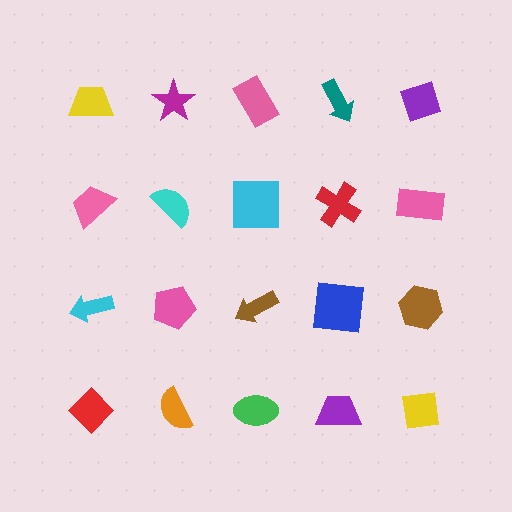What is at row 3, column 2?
A pink pentagon.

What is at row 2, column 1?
A pink trapezoid.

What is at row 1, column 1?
A yellow trapezoid.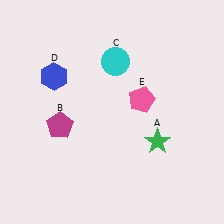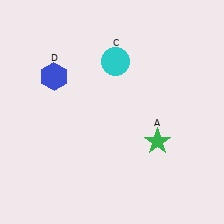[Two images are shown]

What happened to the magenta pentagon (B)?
The magenta pentagon (B) was removed in Image 2. It was in the bottom-left area of Image 1.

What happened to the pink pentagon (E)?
The pink pentagon (E) was removed in Image 2. It was in the top-right area of Image 1.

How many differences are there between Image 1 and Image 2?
There are 2 differences between the two images.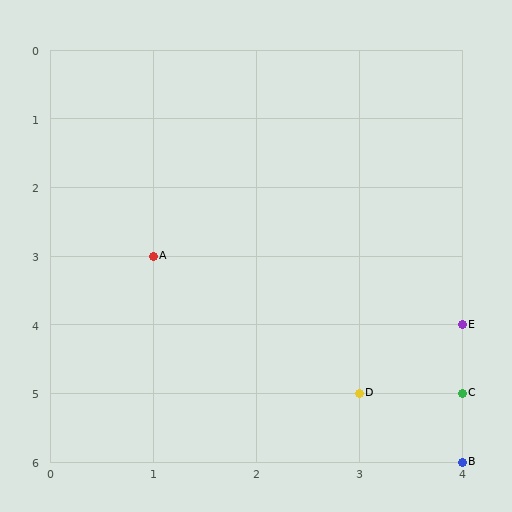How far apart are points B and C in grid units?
Points B and C are 1 row apart.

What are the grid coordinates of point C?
Point C is at grid coordinates (4, 5).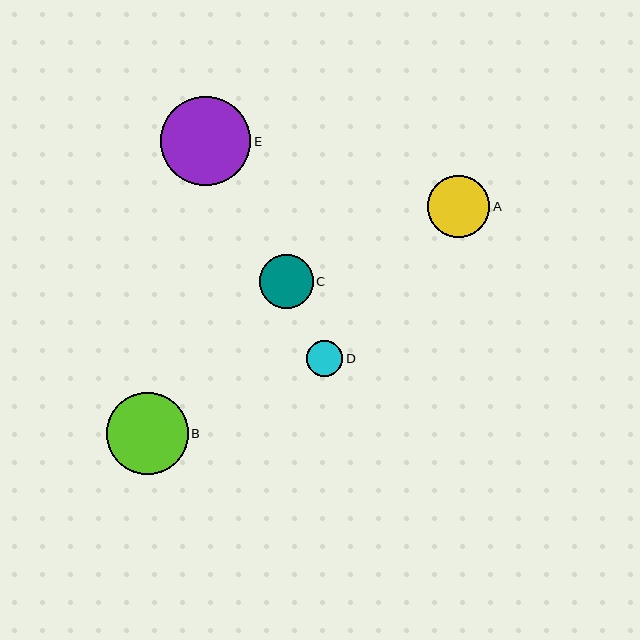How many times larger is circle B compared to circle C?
Circle B is approximately 1.5 times the size of circle C.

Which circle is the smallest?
Circle D is the smallest with a size of approximately 36 pixels.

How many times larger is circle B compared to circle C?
Circle B is approximately 1.5 times the size of circle C.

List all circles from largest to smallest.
From largest to smallest: E, B, A, C, D.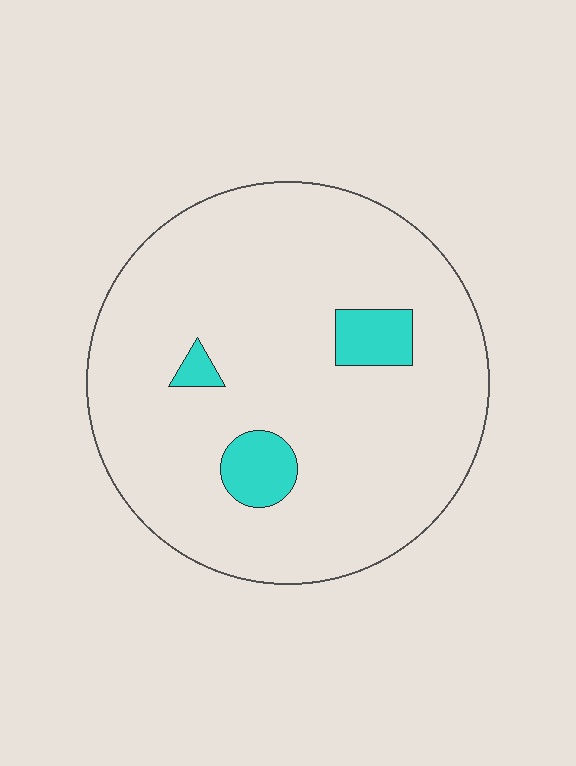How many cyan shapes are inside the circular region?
3.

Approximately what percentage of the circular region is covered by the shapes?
Approximately 10%.